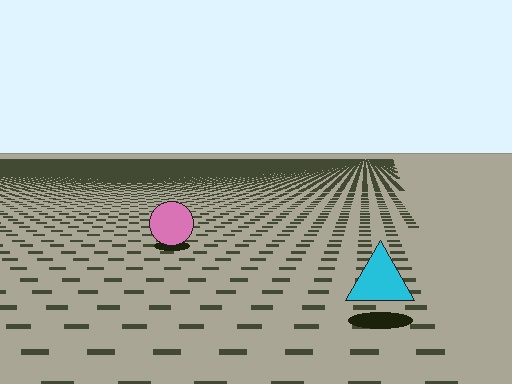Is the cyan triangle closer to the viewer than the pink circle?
Yes. The cyan triangle is closer — you can tell from the texture gradient: the ground texture is coarser near it.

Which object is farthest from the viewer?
The pink circle is farthest from the viewer. It appears smaller and the ground texture around it is denser.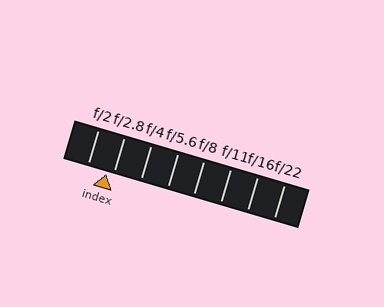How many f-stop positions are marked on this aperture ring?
There are 8 f-stop positions marked.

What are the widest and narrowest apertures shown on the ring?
The widest aperture shown is f/2 and the narrowest is f/22.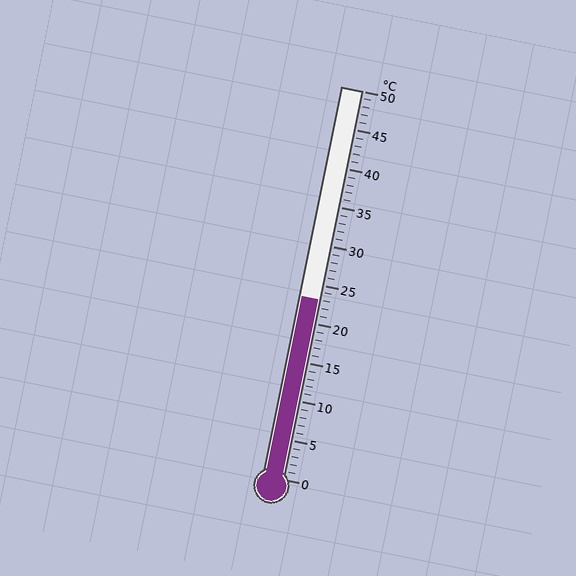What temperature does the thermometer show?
The thermometer shows approximately 23°C.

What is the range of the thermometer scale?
The thermometer scale ranges from 0°C to 50°C.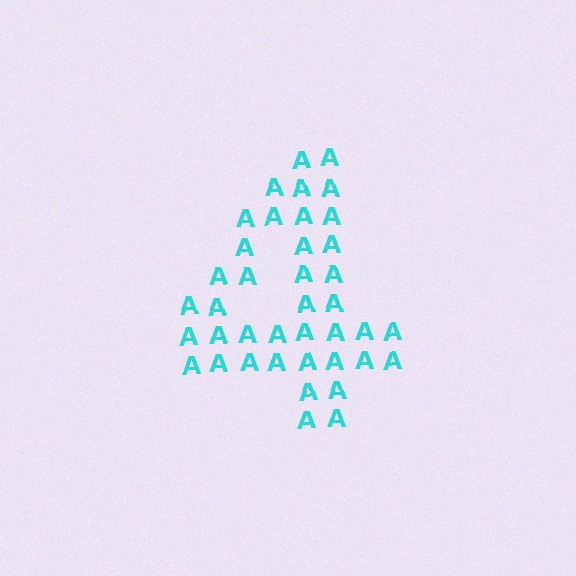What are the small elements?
The small elements are letter A's.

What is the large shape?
The large shape is the digit 4.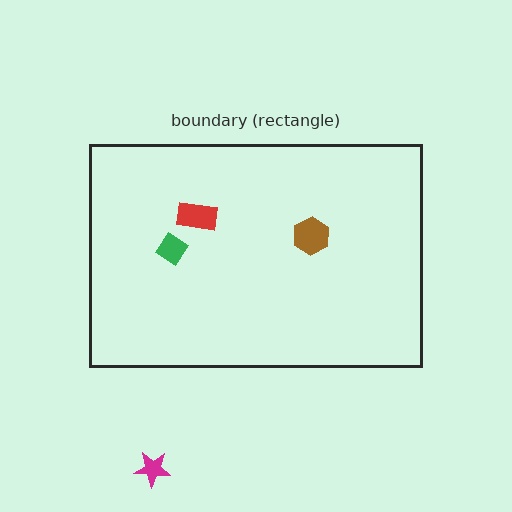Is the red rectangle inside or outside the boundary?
Inside.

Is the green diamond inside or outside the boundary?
Inside.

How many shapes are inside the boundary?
3 inside, 1 outside.